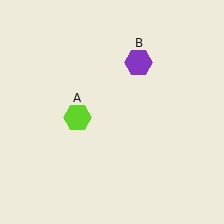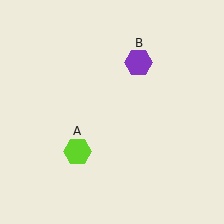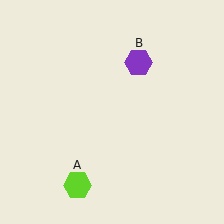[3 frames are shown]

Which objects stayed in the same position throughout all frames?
Purple hexagon (object B) remained stationary.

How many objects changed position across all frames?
1 object changed position: lime hexagon (object A).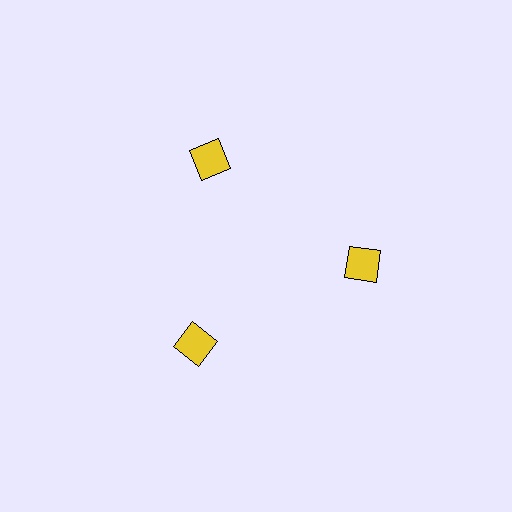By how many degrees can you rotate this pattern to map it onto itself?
The pattern maps onto itself every 120 degrees of rotation.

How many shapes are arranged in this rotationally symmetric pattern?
There are 3 shapes, arranged in 3 groups of 1.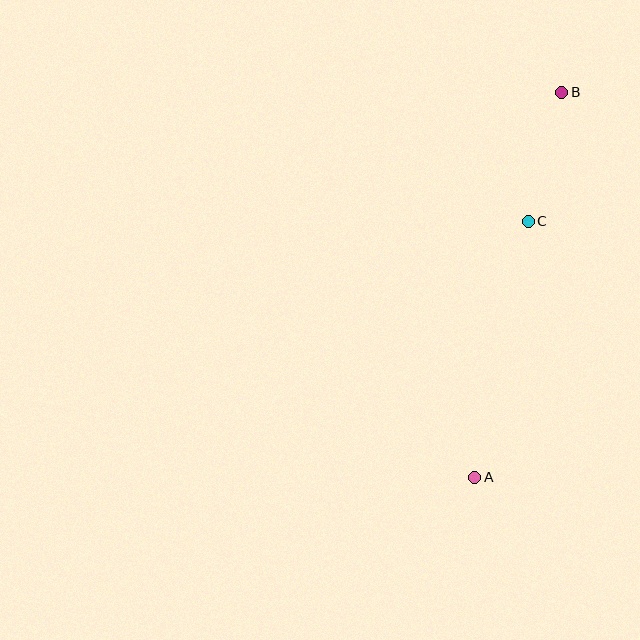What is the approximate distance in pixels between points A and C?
The distance between A and C is approximately 262 pixels.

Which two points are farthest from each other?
Points A and B are farthest from each other.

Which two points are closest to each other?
Points B and C are closest to each other.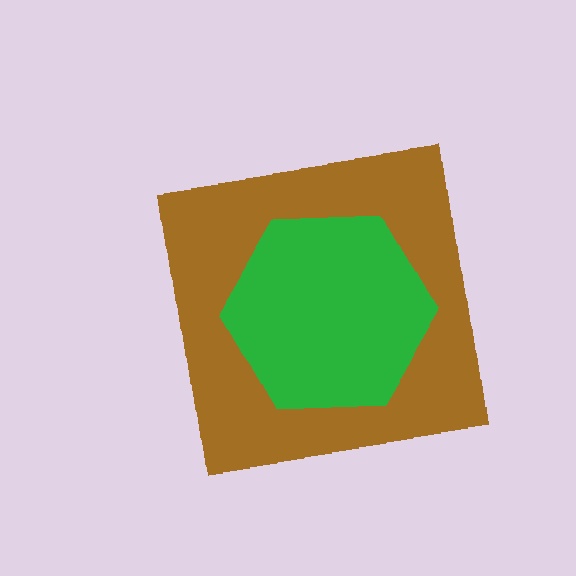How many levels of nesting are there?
2.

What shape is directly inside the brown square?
The green hexagon.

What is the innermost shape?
The green hexagon.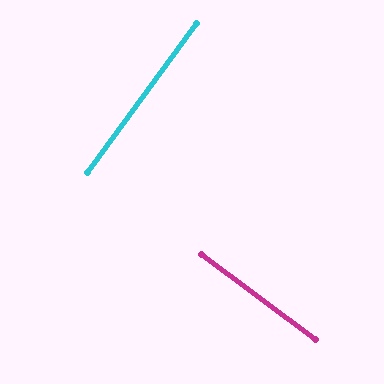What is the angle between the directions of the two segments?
Approximately 89 degrees.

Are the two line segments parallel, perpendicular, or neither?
Perpendicular — they meet at approximately 89°.